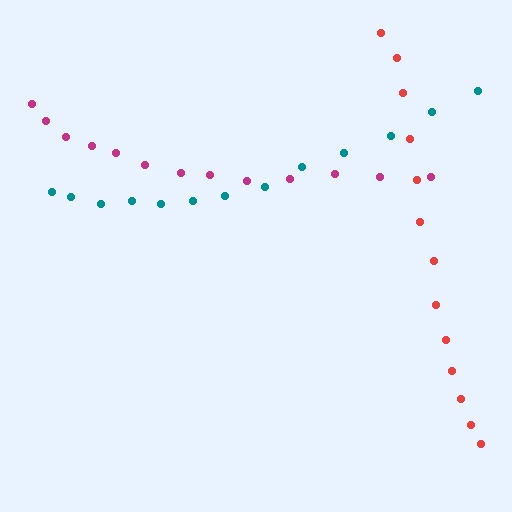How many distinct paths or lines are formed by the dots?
There are 3 distinct paths.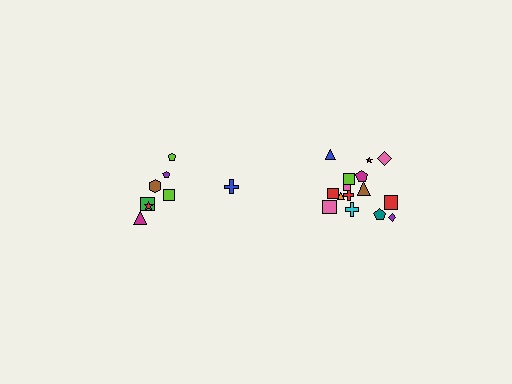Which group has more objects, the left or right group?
The right group.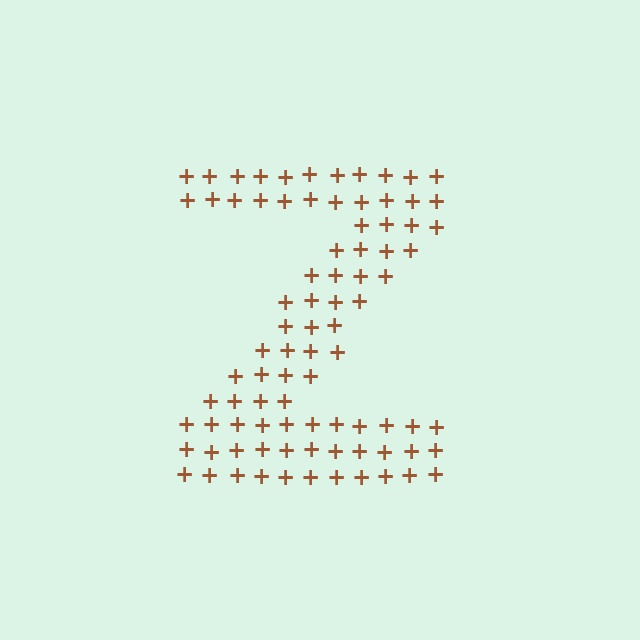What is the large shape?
The large shape is the letter Z.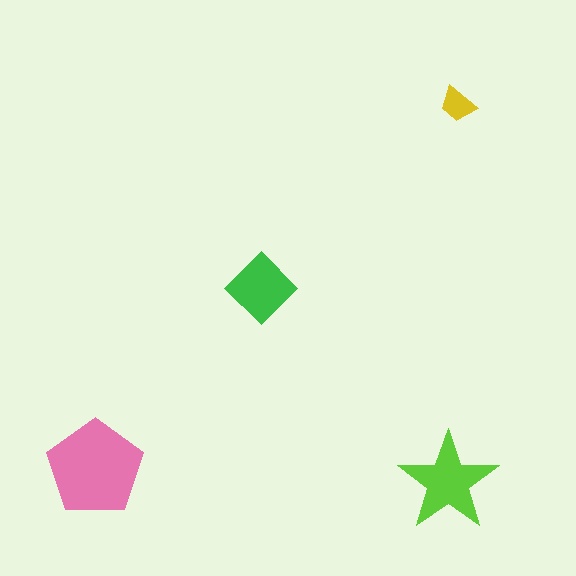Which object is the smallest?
The yellow trapezoid.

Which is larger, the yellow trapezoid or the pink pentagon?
The pink pentagon.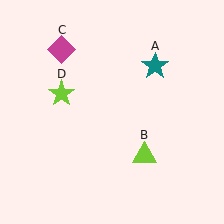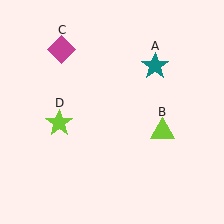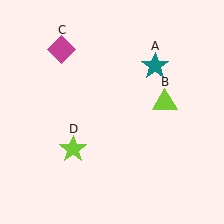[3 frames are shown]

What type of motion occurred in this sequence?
The lime triangle (object B), lime star (object D) rotated counterclockwise around the center of the scene.